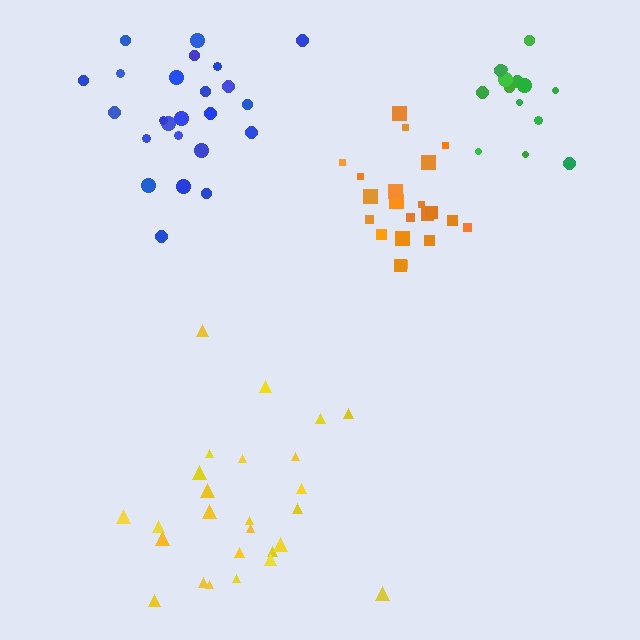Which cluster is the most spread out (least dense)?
Yellow.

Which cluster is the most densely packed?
Orange.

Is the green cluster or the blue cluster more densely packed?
Green.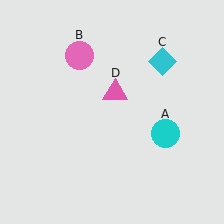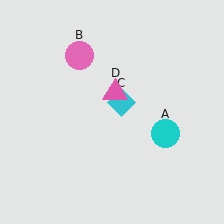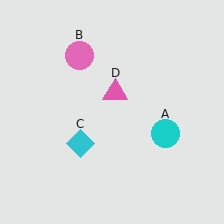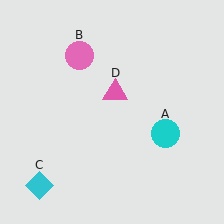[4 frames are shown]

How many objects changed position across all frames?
1 object changed position: cyan diamond (object C).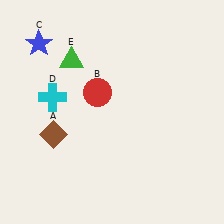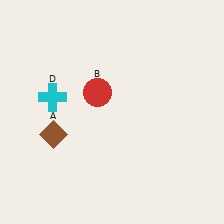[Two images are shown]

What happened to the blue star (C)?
The blue star (C) was removed in Image 2. It was in the top-left area of Image 1.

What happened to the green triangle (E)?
The green triangle (E) was removed in Image 2. It was in the top-left area of Image 1.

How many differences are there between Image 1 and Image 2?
There are 2 differences between the two images.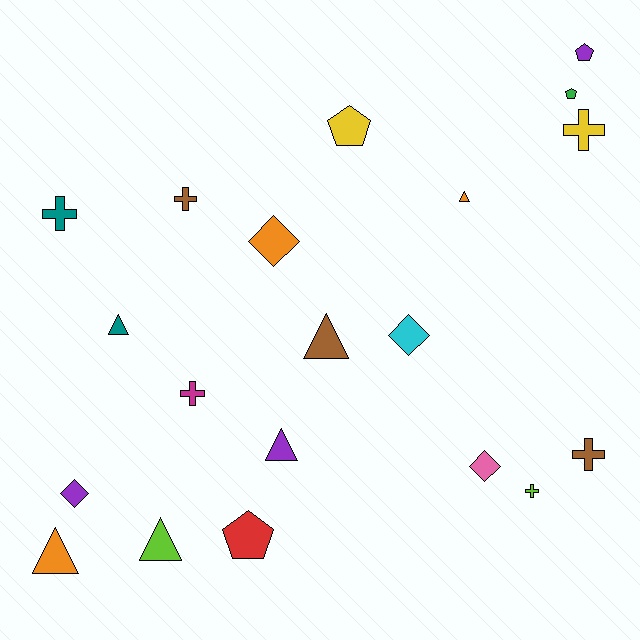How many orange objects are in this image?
There are 3 orange objects.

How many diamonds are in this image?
There are 4 diamonds.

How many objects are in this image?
There are 20 objects.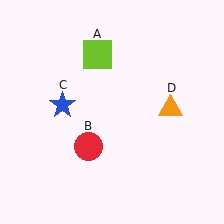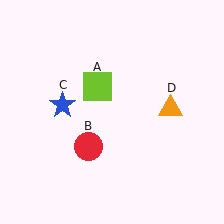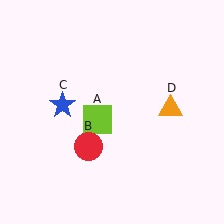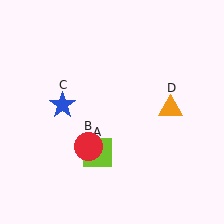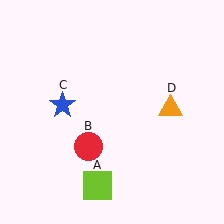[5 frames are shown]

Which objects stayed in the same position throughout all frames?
Red circle (object B) and blue star (object C) and orange triangle (object D) remained stationary.